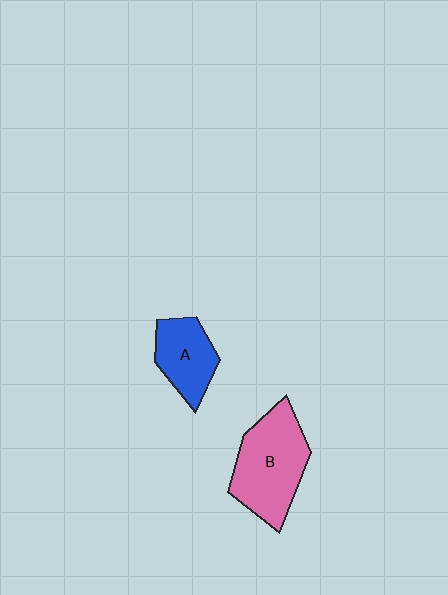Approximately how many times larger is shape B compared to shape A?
Approximately 1.6 times.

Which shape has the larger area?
Shape B (pink).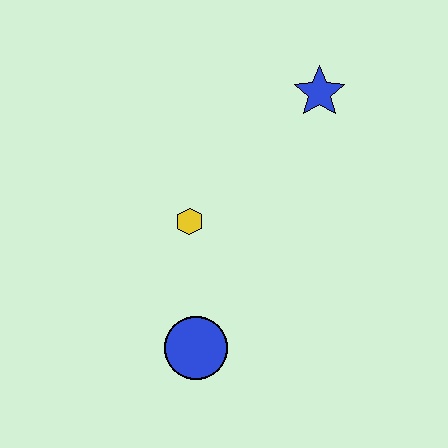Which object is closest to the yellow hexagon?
The blue circle is closest to the yellow hexagon.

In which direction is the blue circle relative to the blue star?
The blue circle is below the blue star.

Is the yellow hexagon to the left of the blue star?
Yes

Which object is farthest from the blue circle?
The blue star is farthest from the blue circle.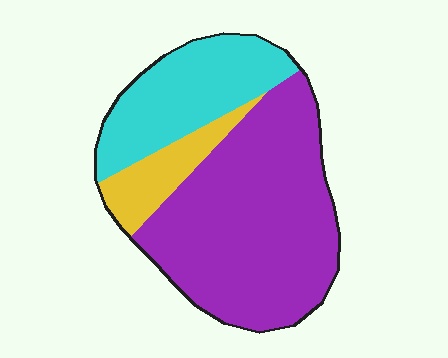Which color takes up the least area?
Yellow, at roughly 10%.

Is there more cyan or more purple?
Purple.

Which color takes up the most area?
Purple, at roughly 60%.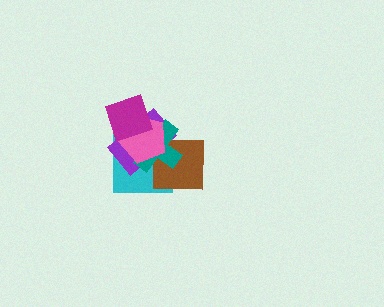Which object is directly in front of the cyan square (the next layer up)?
The purple rectangle is directly in front of the cyan square.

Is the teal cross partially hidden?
Yes, it is partially covered by another shape.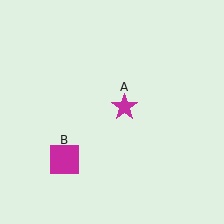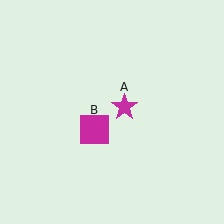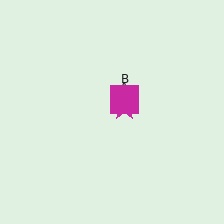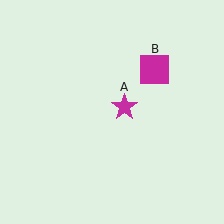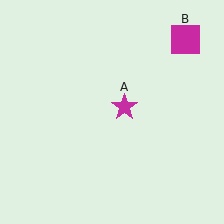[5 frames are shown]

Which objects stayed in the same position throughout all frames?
Magenta star (object A) remained stationary.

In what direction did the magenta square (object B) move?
The magenta square (object B) moved up and to the right.